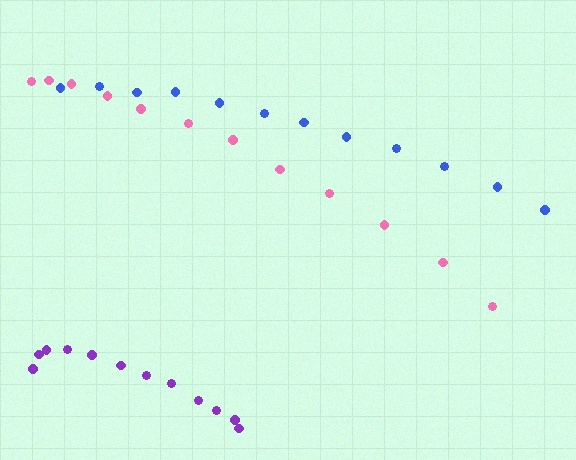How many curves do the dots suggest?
There are 3 distinct paths.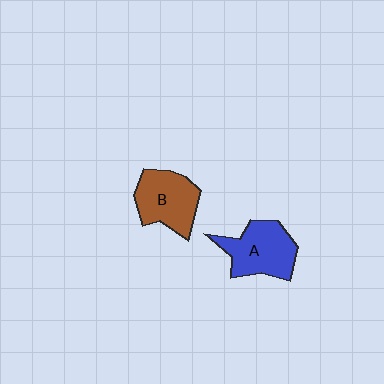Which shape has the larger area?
Shape A (blue).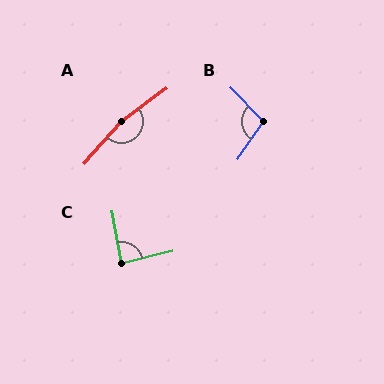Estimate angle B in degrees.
Approximately 102 degrees.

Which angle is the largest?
A, at approximately 167 degrees.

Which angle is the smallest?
C, at approximately 87 degrees.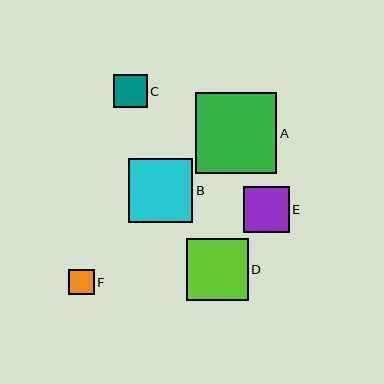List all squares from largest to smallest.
From largest to smallest: A, B, D, E, C, F.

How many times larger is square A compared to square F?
Square A is approximately 3.2 times the size of square F.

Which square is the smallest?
Square F is the smallest with a size of approximately 26 pixels.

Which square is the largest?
Square A is the largest with a size of approximately 81 pixels.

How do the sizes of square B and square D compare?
Square B and square D are approximately the same size.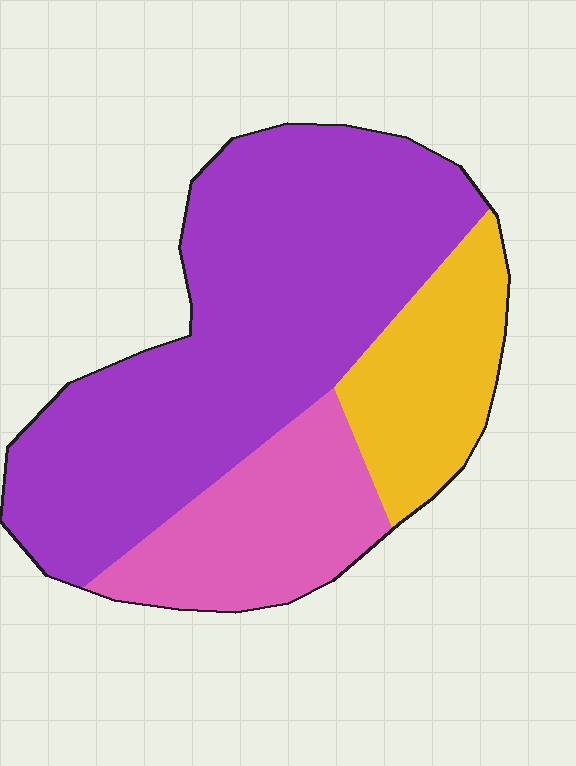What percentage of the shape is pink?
Pink takes up about one fifth (1/5) of the shape.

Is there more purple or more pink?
Purple.